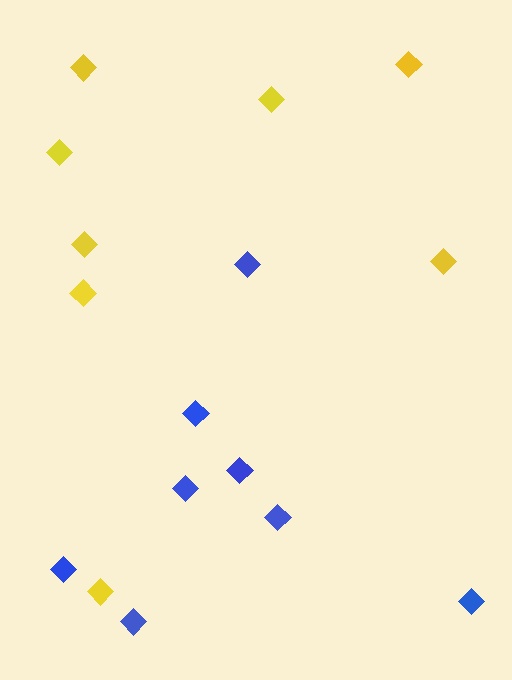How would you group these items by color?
There are 2 groups: one group of yellow diamonds (8) and one group of blue diamonds (8).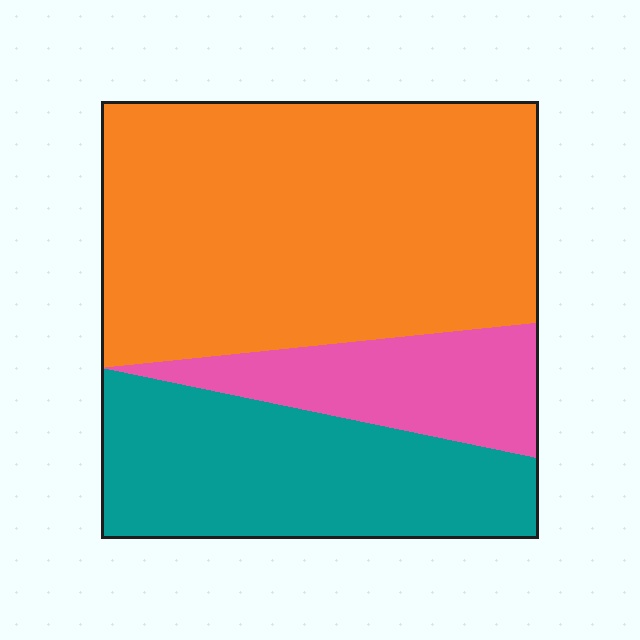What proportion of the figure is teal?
Teal takes up between a sixth and a third of the figure.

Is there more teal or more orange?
Orange.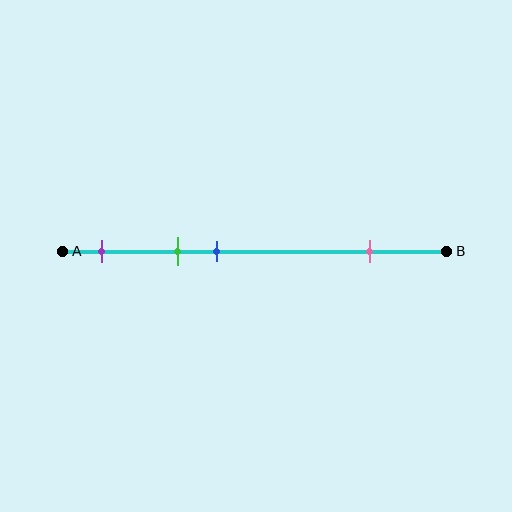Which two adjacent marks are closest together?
The green and blue marks are the closest adjacent pair.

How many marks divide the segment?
There are 4 marks dividing the segment.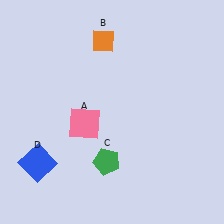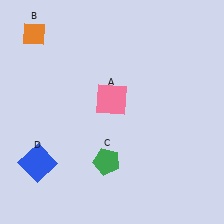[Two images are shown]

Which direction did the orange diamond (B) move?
The orange diamond (B) moved left.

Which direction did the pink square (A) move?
The pink square (A) moved right.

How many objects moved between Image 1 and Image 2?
2 objects moved between the two images.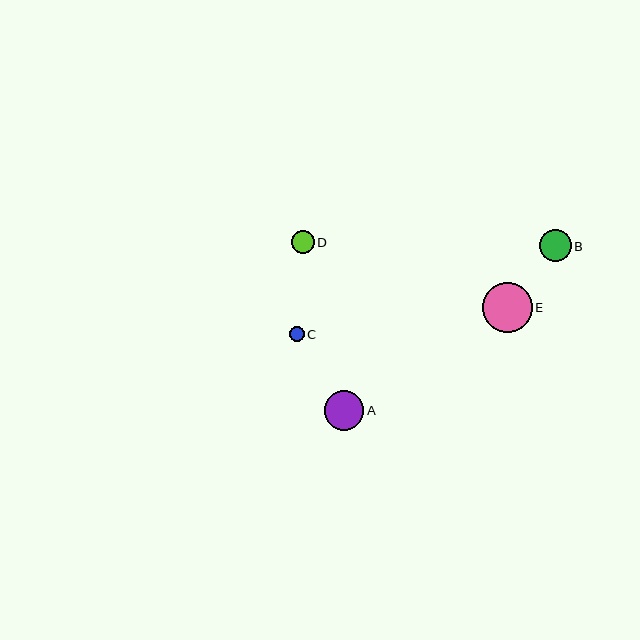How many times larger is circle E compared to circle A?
Circle E is approximately 1.3 times the size of circle A.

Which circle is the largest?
Circle E is the largest with a size of approximately 50 pixels.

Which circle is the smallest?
Circle C is the smallest with a size of approximately 15 pixels.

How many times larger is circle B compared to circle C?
Circle B is approximately 2.1 times the size of circle C.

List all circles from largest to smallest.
From largest to smallest: E, A, B, D, C.